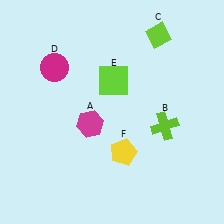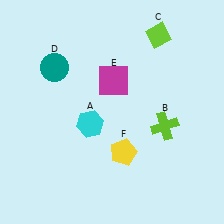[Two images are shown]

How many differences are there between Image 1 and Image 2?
There are 3 differences between the two images.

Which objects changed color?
A changed from magenta to cyan. D changed from magenta to teal. E changed from lime to magenta.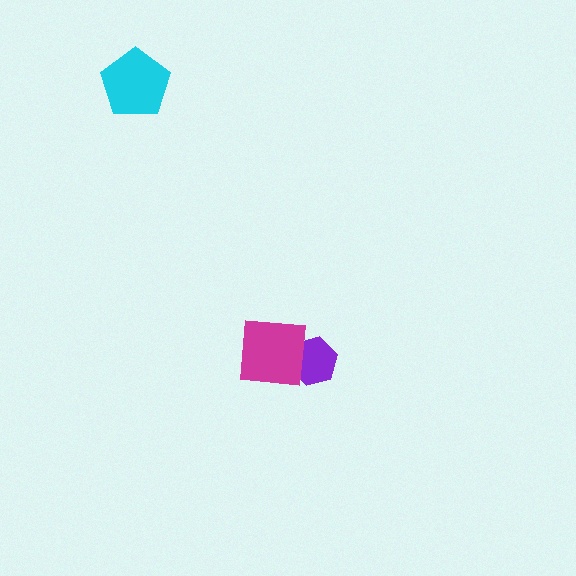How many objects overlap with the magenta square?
1 object overlaps with the magenta square.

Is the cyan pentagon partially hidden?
No, no other shape covers it.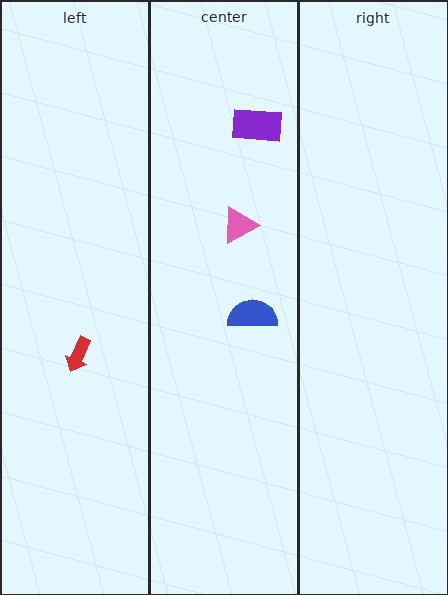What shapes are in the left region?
The red arrow.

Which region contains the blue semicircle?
The center region.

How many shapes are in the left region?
1.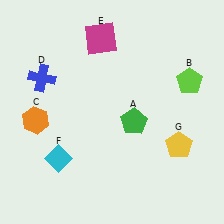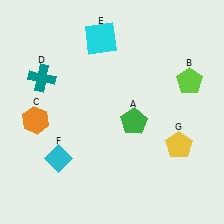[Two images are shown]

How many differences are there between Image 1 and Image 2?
There are 2 differences between the two images.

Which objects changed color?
D changed from blue to teal. E changed from magenta to cyan.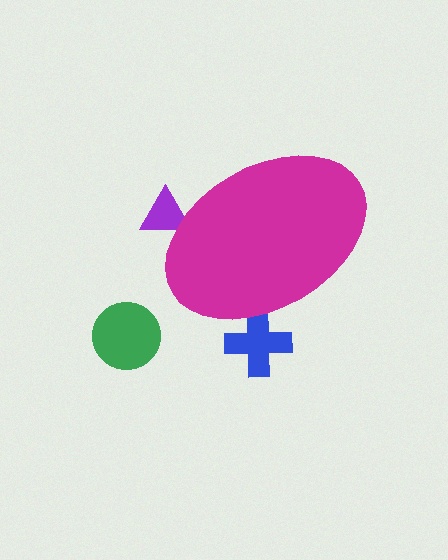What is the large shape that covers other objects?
A magenta ellipse.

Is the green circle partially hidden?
No, the green circle is fully visible.